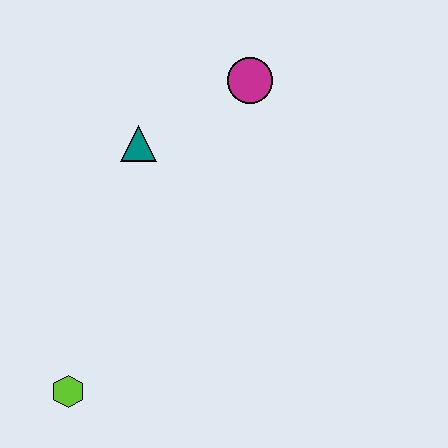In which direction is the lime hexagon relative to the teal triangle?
The lime hexagon is below the teal triangle.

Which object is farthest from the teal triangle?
The lime hexagon is farthest from the teal triangle.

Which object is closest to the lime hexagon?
The teal triangle is closest to the lime hexagon.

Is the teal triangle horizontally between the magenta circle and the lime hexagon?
Yes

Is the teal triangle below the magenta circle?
Yes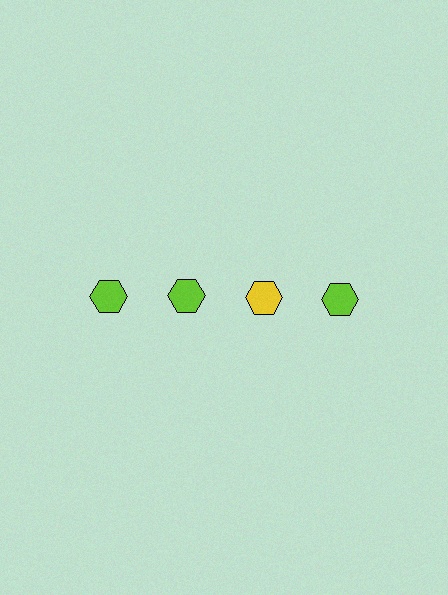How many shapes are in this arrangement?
There are 4 shapes arranged in a grid pattern.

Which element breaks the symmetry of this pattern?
The yellow hexagon in the top row, center column breaks the symmetry. All other shapes are lime hexagons.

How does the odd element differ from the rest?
It has a different color: yellow instead of lime.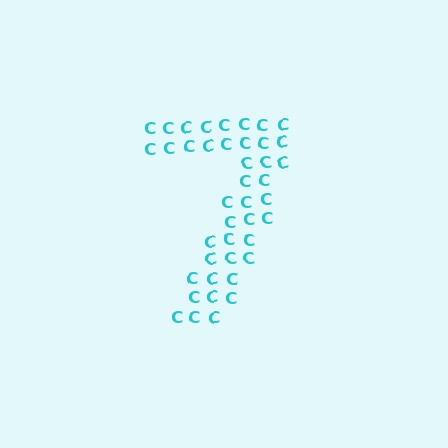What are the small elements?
The small elements are letter C's.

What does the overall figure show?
The overall figure shows the digit 7.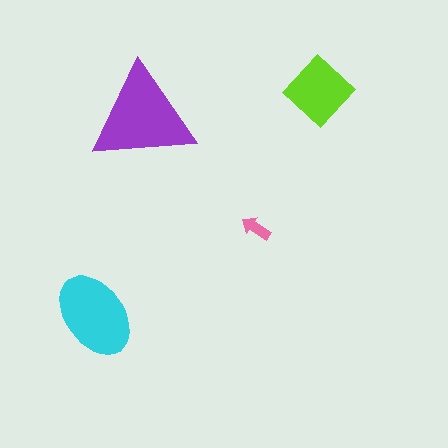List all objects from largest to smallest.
The purple triangle, the cyan ellipse, the lime diamond, the pink arrow.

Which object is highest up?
The lime diamond is topmost.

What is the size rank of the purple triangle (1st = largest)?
1st.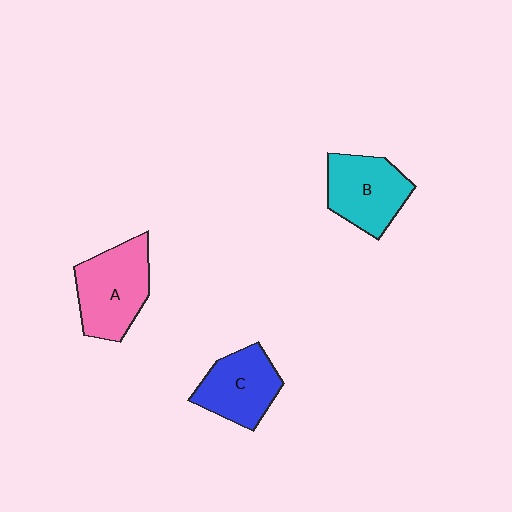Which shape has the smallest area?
Shape C (blue).